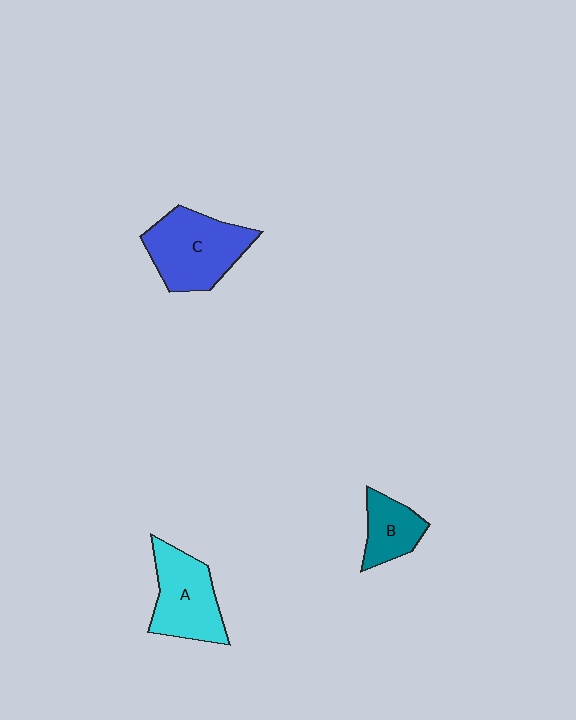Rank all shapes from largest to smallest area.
From largest to smallest: C (blue), A (cyan), B (teal).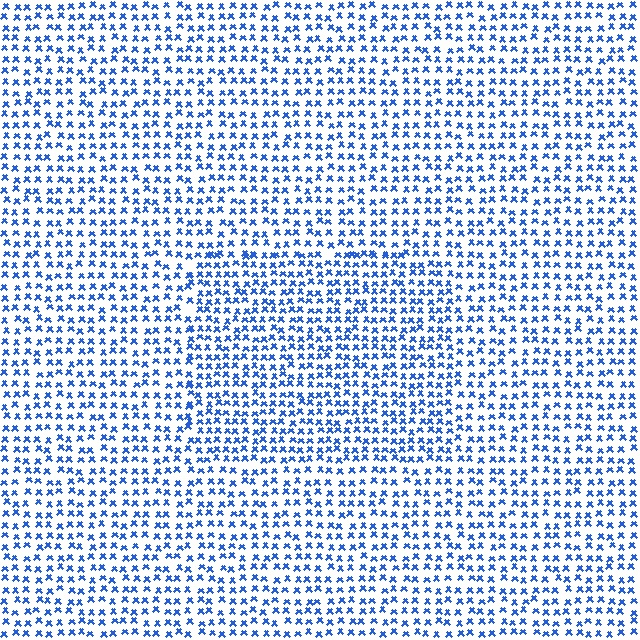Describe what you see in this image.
The image contains small blue elements arranged at two different densities. A rectangle-shaped region is visible where the elements are more densely packed than the surrounding area.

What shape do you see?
I see a rectangle.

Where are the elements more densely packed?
The elements are more densely packed inside the rectangle boundary.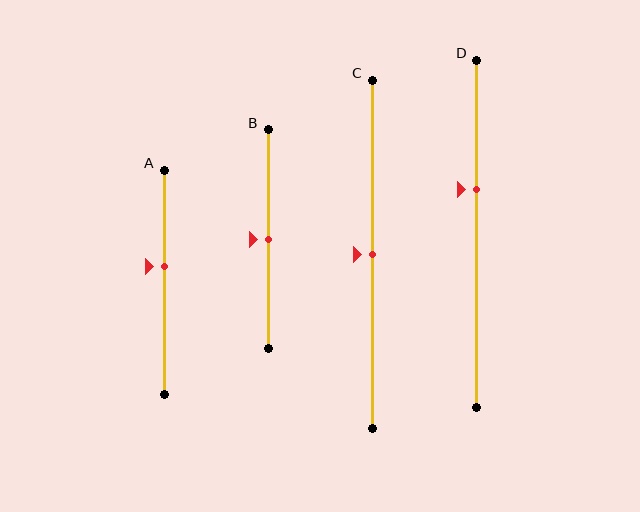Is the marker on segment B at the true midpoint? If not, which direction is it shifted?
Yes, the marker on segment B is at the true midpoint.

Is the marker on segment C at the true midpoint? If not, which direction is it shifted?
Yes, the marker on segment C is at the true midpoint.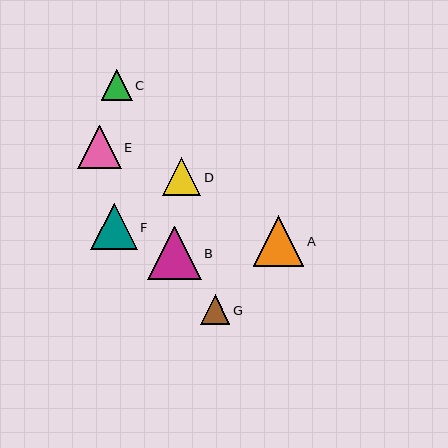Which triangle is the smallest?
Triangle G is the smallest with a size of approximately 29 pixels.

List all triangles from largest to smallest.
From largest to smallest: B, A, F, E, D, C, G.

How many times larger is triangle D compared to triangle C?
Triangle D is approximately 1.2 times the size of triangle C.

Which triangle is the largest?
Triangle B is the largest with a size of approximately 53 pixels.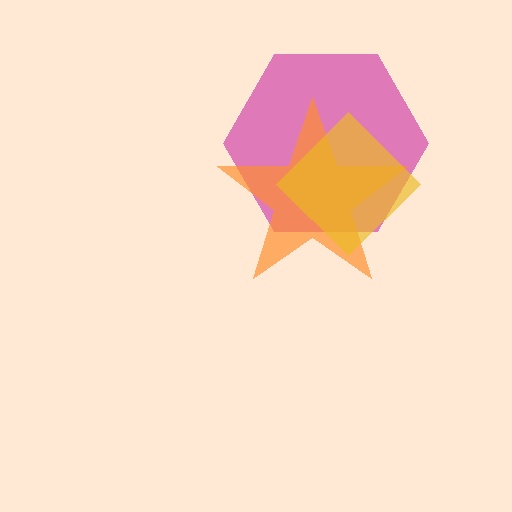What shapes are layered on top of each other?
The layered shapes are: a magenta hexagon, an orange star, a yellow diamond.